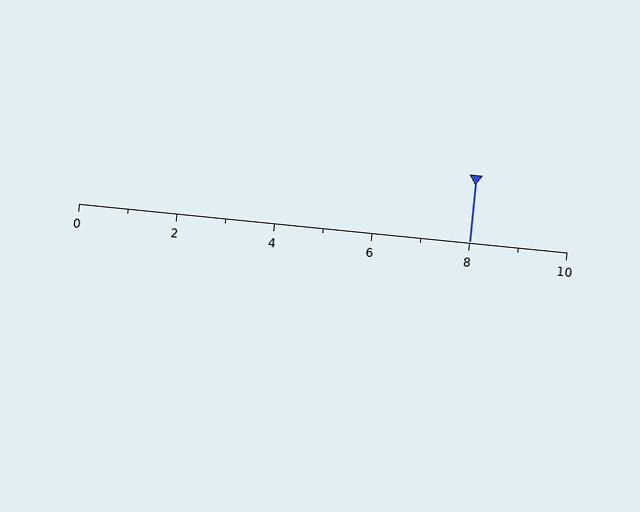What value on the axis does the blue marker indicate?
The marker indicates approximately 8.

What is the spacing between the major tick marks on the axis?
The major ticks are spaced 2 apart.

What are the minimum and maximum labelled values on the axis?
The axis runs from 0 to 10.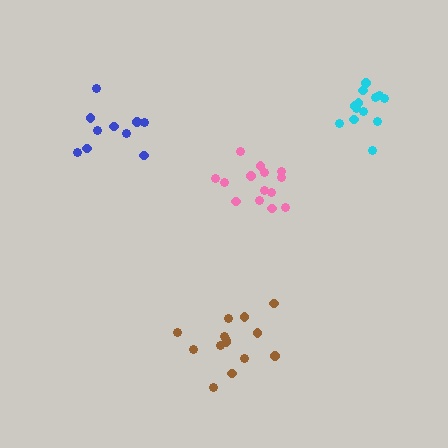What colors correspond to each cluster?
The clusters are colored: pink, brown, blue, cyan.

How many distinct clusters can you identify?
There are 4 distinct clusters.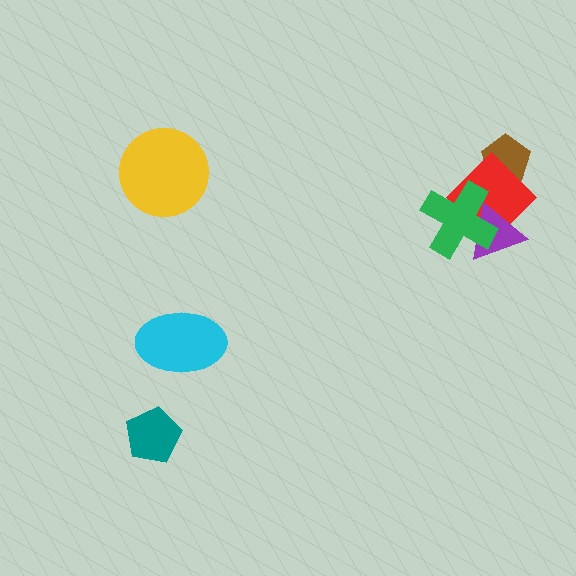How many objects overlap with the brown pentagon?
1 object overlaps with the brown pentagon.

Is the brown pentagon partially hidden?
Yes, it is partially covered by another shape.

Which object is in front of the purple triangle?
The green cross is in front of the purple triangle.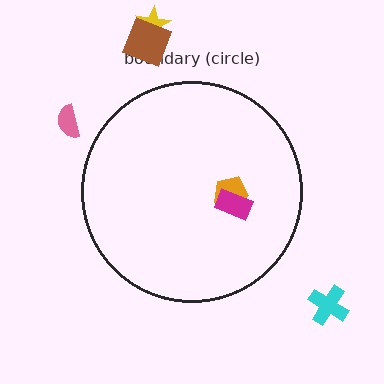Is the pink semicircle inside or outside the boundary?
Outside.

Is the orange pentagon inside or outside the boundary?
Inside.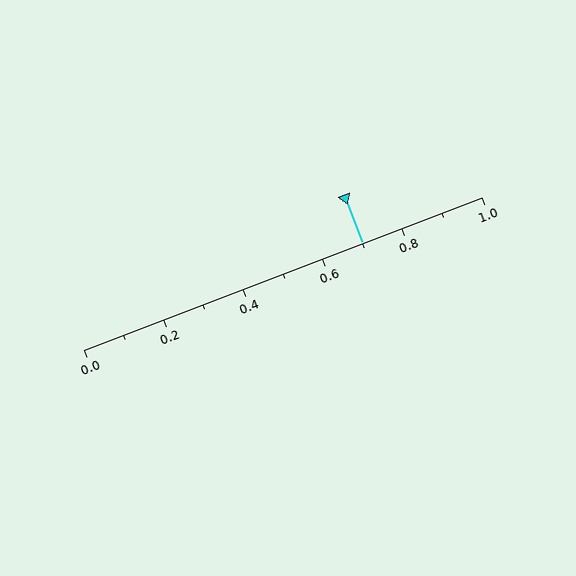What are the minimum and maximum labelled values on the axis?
The axis runs from 0.0 to 1.0.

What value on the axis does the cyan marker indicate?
The marker indicates approximately 0.7.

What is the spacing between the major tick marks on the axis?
The major ticks are spaced 0.2 apart.